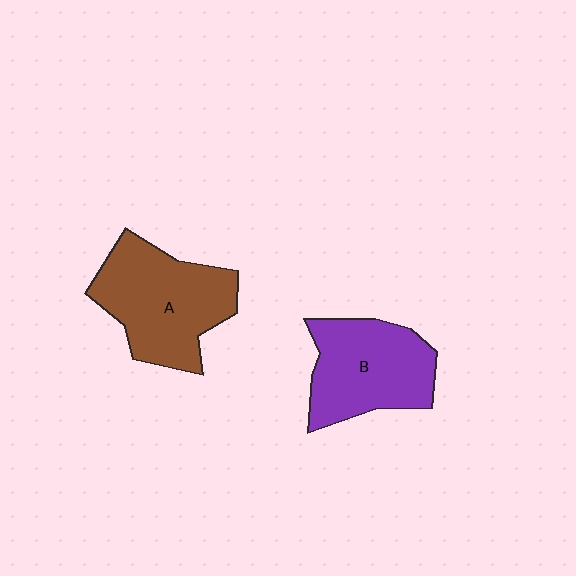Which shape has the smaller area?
Shape B (purple).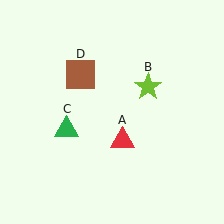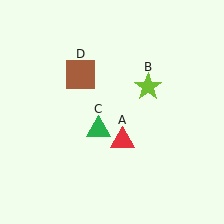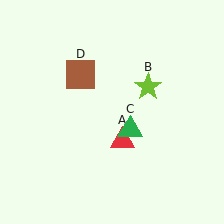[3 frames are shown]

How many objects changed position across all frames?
1 object changed position: green triangle (object C).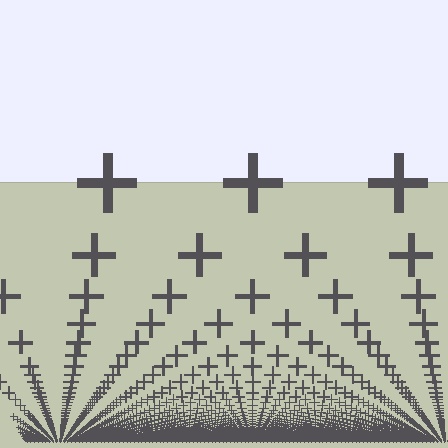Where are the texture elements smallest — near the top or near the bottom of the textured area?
Near the bottom.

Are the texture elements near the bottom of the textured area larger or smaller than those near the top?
Smaller. The gradient is inverted — elements near the bottom are smaller and denser.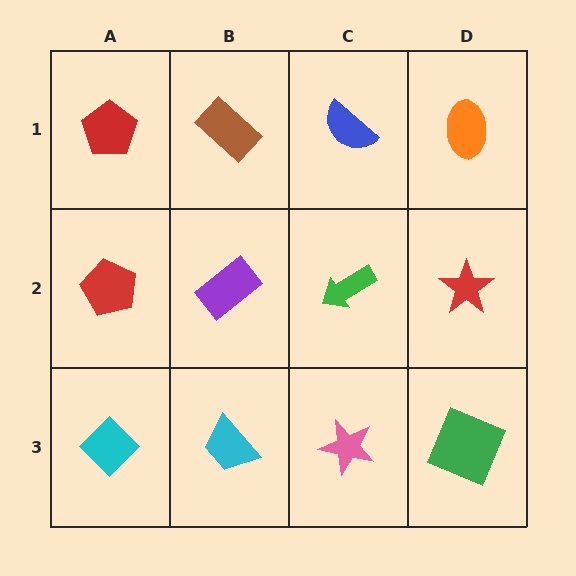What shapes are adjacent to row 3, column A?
A red pentagon (row 2, column A), a cyan trapezoid (row 3, column B).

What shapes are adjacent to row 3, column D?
A red star (row 2, column D), a pink star (row 3, column C).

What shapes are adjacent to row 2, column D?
An orange ellipse (row 1, column D), a green square (row 3, column D), a green arrow (row 2, column C).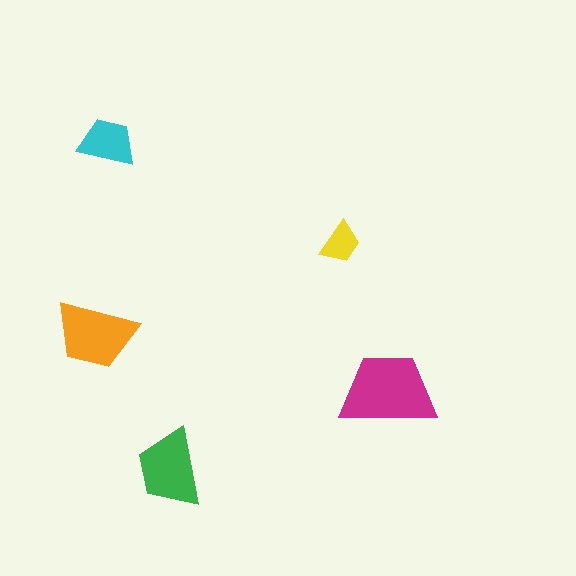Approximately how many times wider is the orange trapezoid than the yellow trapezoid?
About 2 times wider.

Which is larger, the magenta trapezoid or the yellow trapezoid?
The magenta one.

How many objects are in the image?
There are 5 objects in the image.